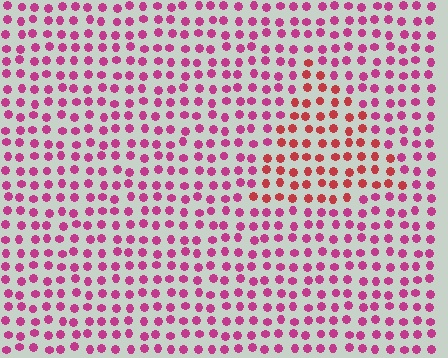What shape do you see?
I see a triangle.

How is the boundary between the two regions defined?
The boundary is defined purely by a slight shift in hue (about 33 degrees). Spacing, size, and orientation are identical on both sides.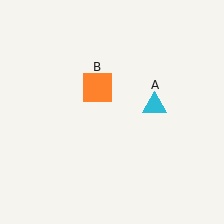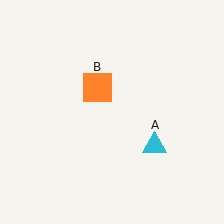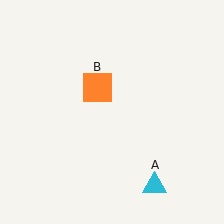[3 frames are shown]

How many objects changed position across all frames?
1 object changed position: cyan triangle (object A).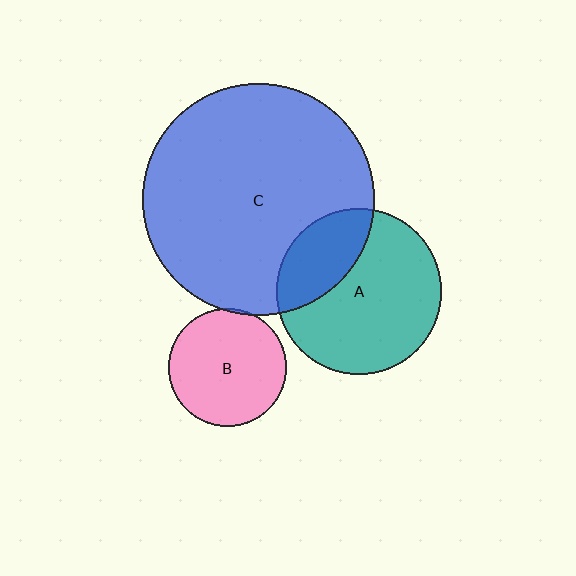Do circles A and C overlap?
Yes.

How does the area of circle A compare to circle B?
Approximately 2.0 times.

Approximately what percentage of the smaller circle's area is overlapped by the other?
Approximately 30%.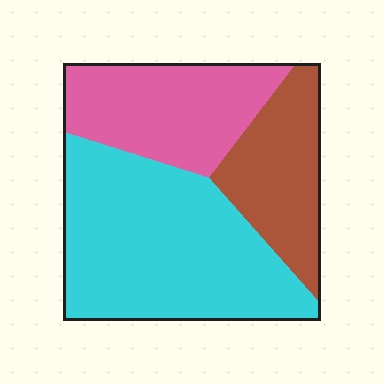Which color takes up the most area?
Cyan, at roughly 50%.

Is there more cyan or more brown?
Cyan.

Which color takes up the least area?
Brown, at roughly 20%.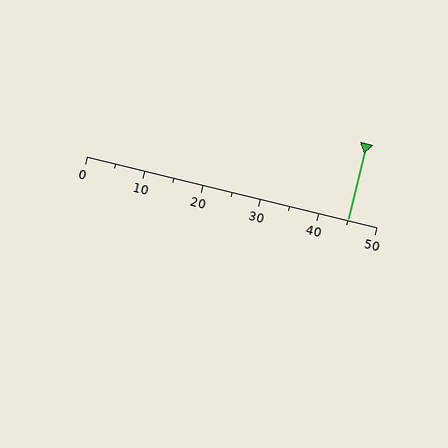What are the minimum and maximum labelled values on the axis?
The axis runs from 0 to 50.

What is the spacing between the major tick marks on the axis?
The major ticks are spaced 10 apart.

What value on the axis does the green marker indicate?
The marker indicates approximately 45.